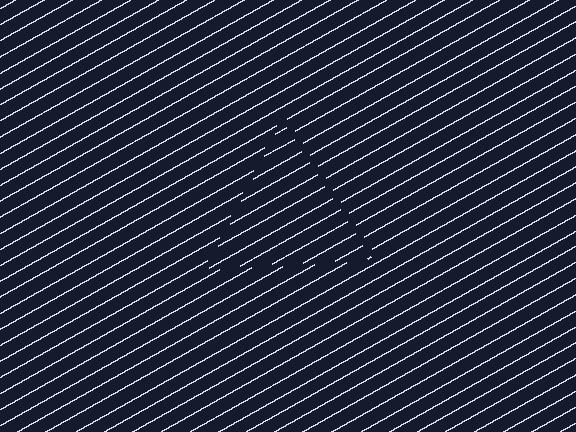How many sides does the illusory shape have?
3 sides — the line-ends trace a triangle.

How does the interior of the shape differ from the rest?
The interior of the shape contains the same grating, shifted by half a period — the contour is defined by the phase discontinuity where line-ends from the inner and outer gratings abut.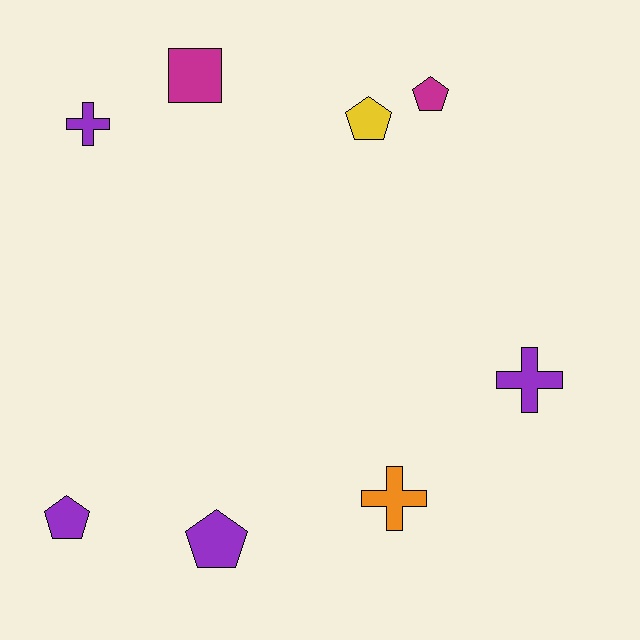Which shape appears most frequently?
Pentagon, with 4 objects.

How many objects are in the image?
There are 8 objects.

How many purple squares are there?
There are no purple squares.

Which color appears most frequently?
Purple, with 4 objects.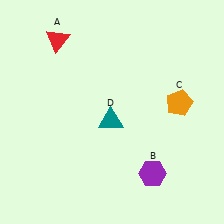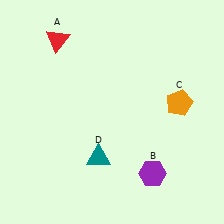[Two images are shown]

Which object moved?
The teal triangle (D) moved down.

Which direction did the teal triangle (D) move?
The teal triangle (D) moved down.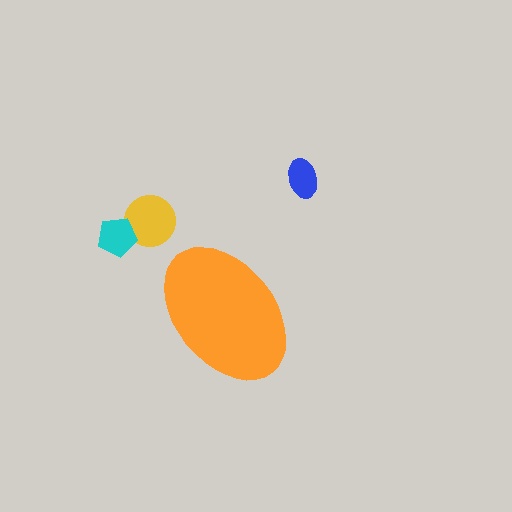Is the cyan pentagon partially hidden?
No, the cyan pentagon is fully visible.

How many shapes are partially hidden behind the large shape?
0 shapes are partially hidden.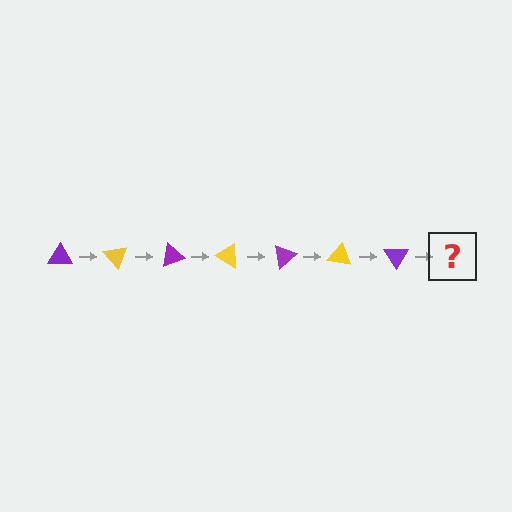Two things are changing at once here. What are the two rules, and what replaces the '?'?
The two rules are that it rotates 50 degrees each step and the color cycles through purple and yellow. The '?' should be a yellow triangle, rotated 350 degrees from the start.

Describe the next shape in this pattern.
It should be a yellow triangle, rotated 350 degrees from the start.